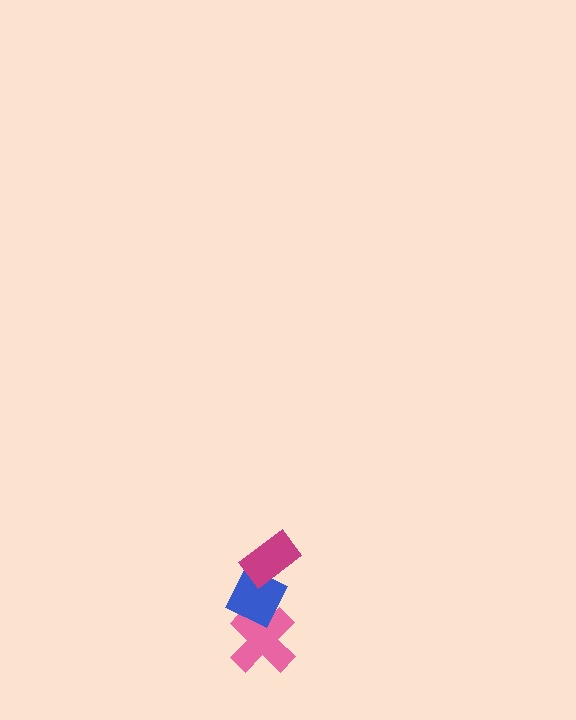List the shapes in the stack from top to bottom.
From top to bottom: the magenta rectangle, the blue diamond, the pink cross.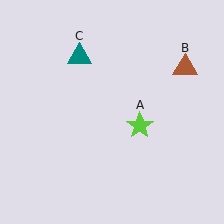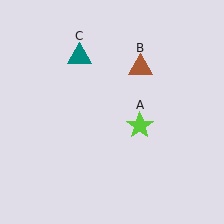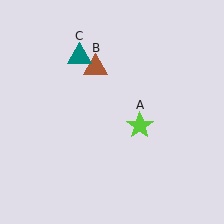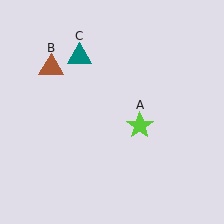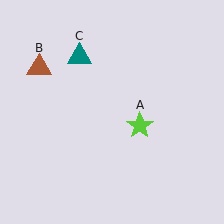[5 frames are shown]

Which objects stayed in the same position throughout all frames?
Lime star (object A) and teal triangle (object C) remained stationary.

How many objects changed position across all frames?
1 object changed position: brown triangle (object B).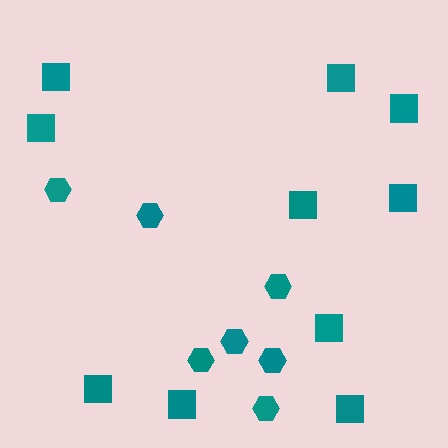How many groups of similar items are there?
There are 2 groups: one group of squares (10) and one group of hexagons (7).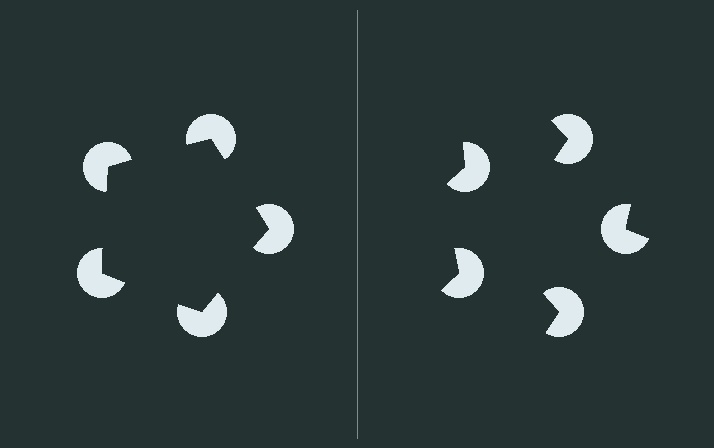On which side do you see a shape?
An illusory pentagon appears on the left side. On the right side the wedge cuts are rotated, so no coherent shape forms.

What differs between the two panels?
The pac-man discs are positioned identically on both sides; only the wedge orientations differ. On the left they align to a pentagon; on the right they are misaligned.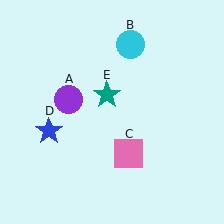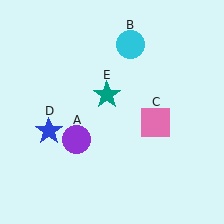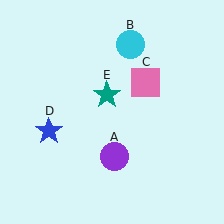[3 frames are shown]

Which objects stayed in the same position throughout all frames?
Cyan circle (object B) and blue star (object D) and teal star (object E) remained stationary.